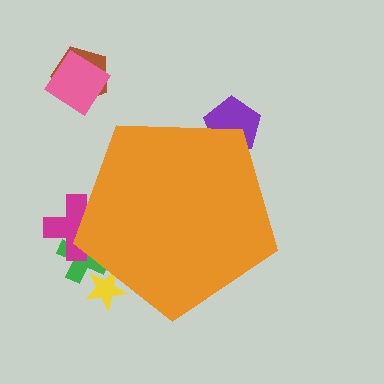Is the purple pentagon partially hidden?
Yes, the purple pentagon is partially hidden behind the orange pentagon.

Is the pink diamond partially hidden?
No, the pink diamond is fully visible.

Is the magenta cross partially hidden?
Yes, the magenta cross is partially hidden behind the orange pentagon.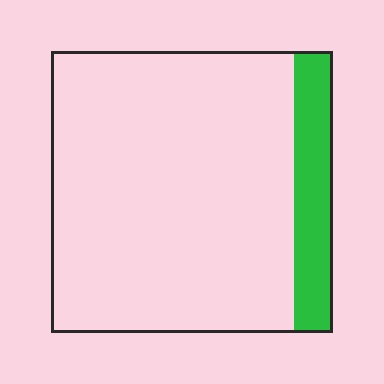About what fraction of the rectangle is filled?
About one eighth (1/8).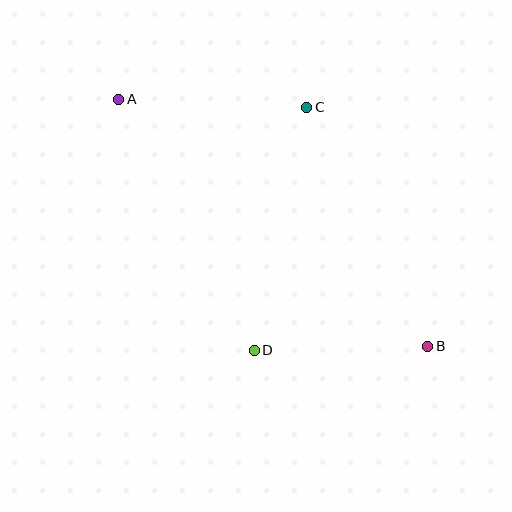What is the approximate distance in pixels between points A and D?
The distance between A and D is approximately 285 pixels.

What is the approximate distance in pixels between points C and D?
The distance between C and D is approximately 249 pixels.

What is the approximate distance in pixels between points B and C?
The distance between B and C is approximately 268 pixels.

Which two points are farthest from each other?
Points A and B are farthest from each other.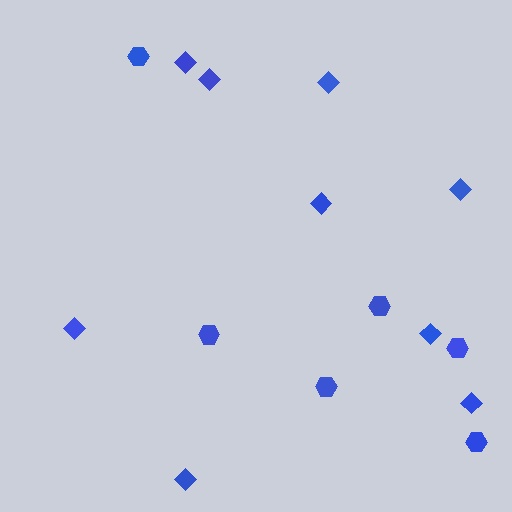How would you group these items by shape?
There are 2 groups: one group of diamonds (9) and one group of hexagons (6).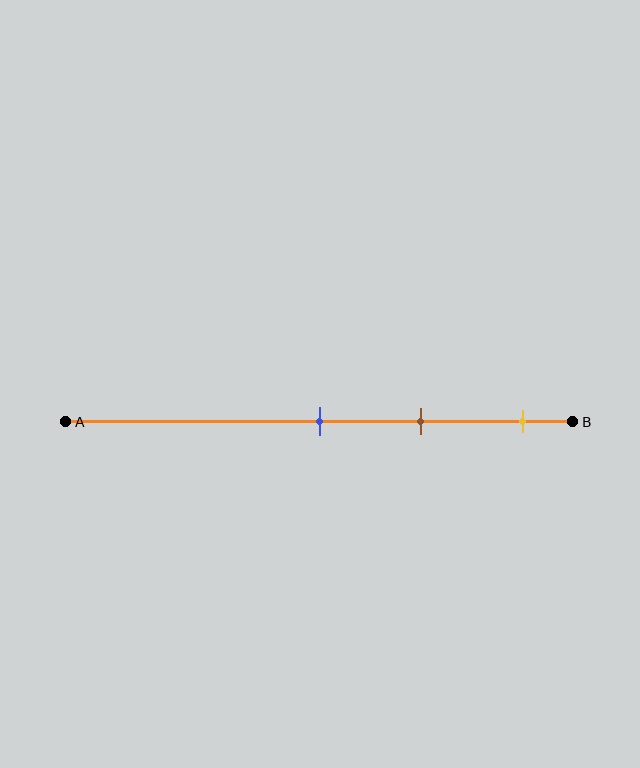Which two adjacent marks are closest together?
The blue and brown marks are the closest adjacent pair.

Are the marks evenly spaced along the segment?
Yes, the marks are approximately evenly spaced.